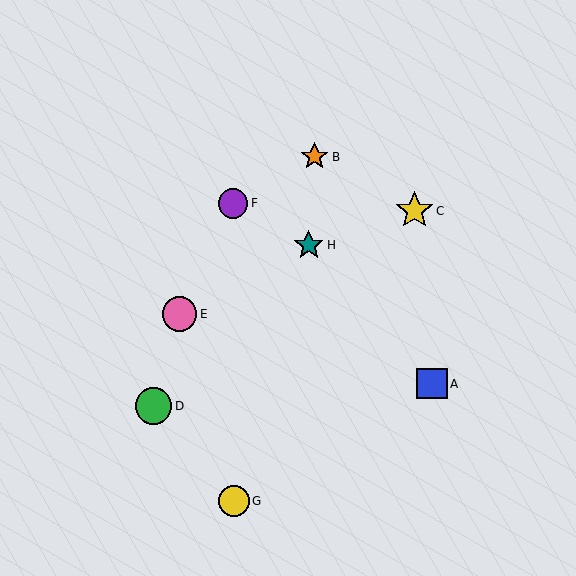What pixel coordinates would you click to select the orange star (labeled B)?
Click at (315, 157) to select the orange star B.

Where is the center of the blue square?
The center of the blue square is at (432, 384).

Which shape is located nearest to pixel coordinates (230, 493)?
The yellow circle (labeled G) at (234, 501) is nearest to that location.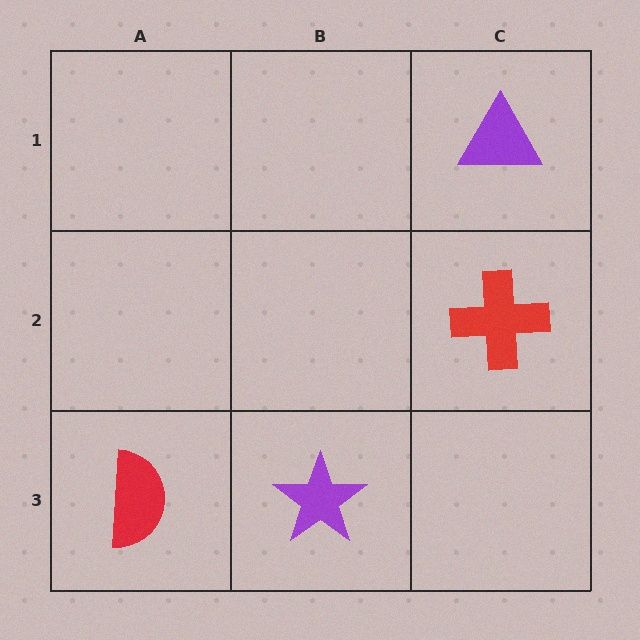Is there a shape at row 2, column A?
No, that cell is empty.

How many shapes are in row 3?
2 shapes.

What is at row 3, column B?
A purple star.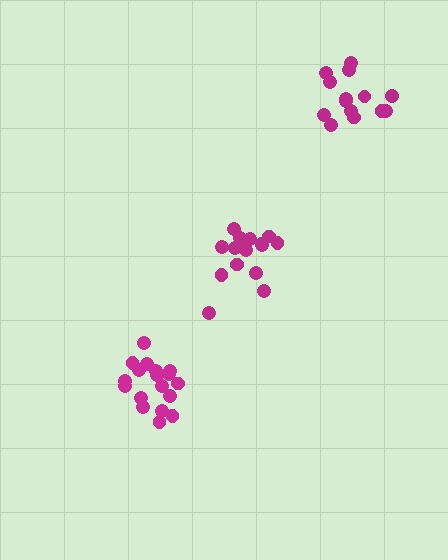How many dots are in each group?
Group 1: 18 dots, Group 2: 16 dots, Group 3: 14 dots (48 total).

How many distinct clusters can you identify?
There are 3 distinct clusters.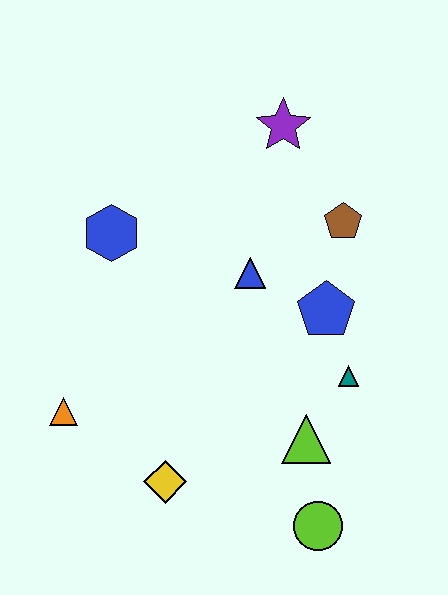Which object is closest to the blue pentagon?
The teal triangle is closest to the blue pentagon.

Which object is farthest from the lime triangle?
The purple star is farthest from the lime triangle.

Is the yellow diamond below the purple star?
Yes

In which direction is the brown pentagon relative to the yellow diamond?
The brown pentagon is above the yellow diamond.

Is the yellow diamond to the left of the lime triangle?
Yes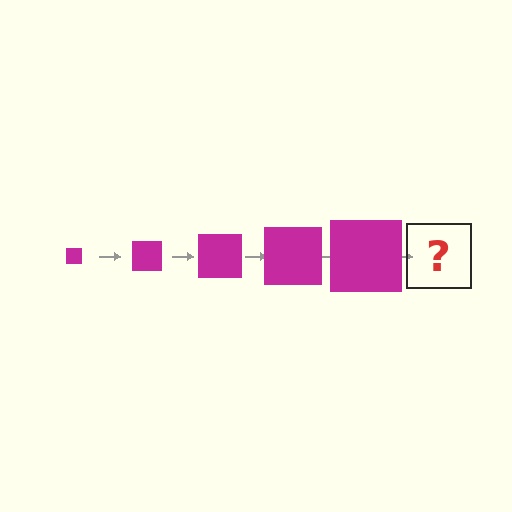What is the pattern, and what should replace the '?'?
The pattern is that the square gets progressively larger each step. The '?' should be a magenta square, larger than the previous one.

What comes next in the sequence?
The next element should be a magenta square, larger than the previous one.